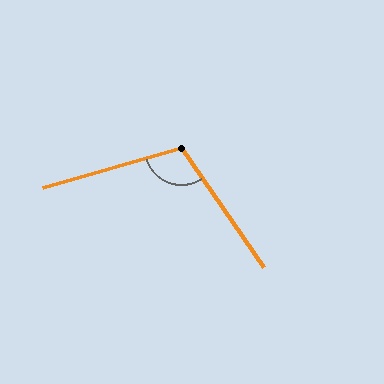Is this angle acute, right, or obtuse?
It is obtuse.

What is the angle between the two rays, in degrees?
Approximately 109 degrees.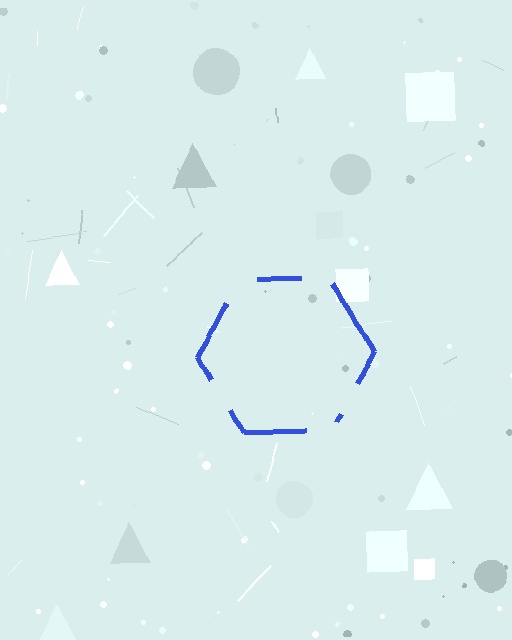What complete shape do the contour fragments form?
The contour fragments form a hexagon.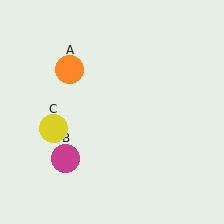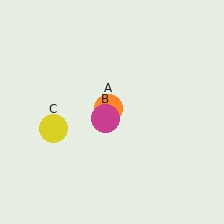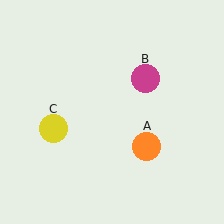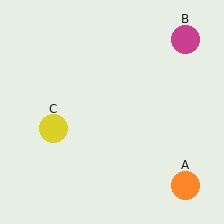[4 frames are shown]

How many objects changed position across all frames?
2 objects changed position: orange circle (object A), magenta circle (object B).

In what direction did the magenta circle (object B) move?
The magenta circle (object B) moved up and to the right.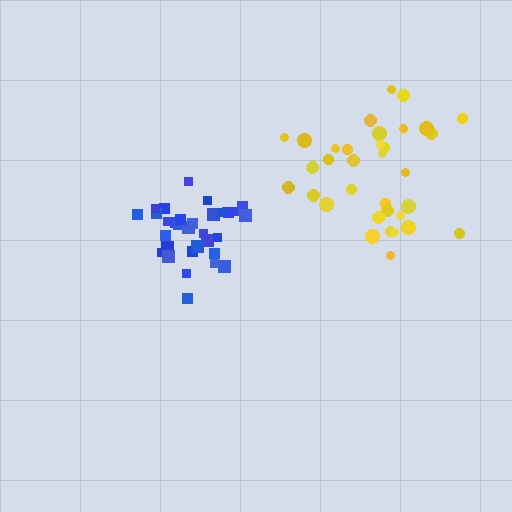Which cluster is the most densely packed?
Blue.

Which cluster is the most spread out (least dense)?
Yellow.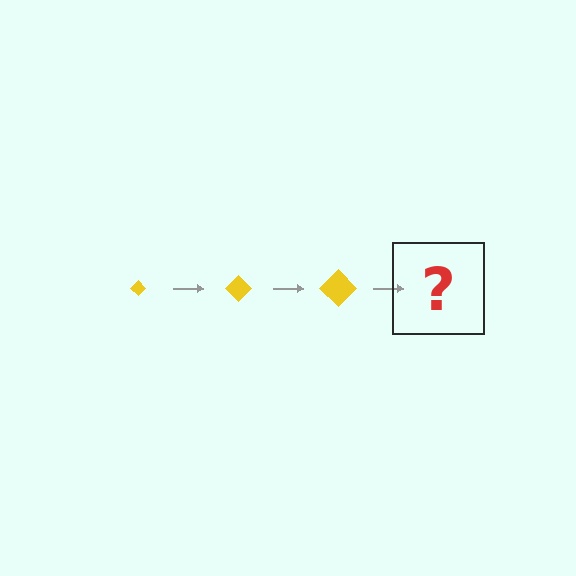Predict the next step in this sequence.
The next step is a yellow diamond, larger than the previous one.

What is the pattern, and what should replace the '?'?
The pattern is that the diamond gets progressively larger each step. The '?' should be a yellow diamond, larger than the previous one.